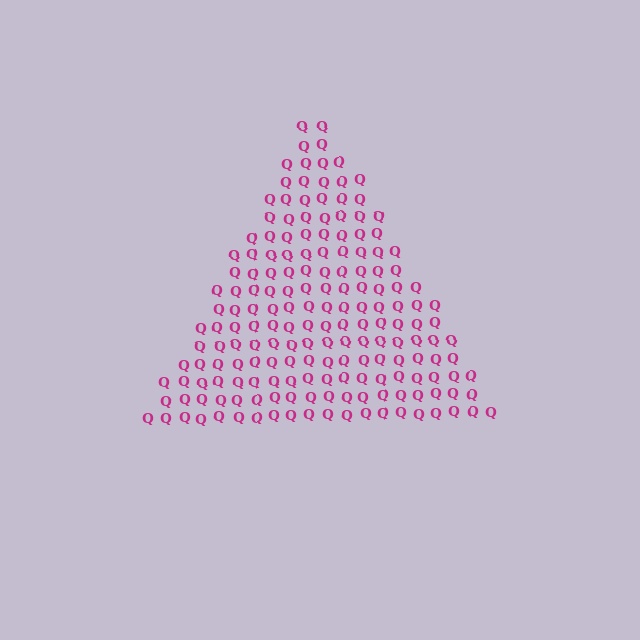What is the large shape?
The large shape is a triangle.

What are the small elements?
The small elements are letter Q's.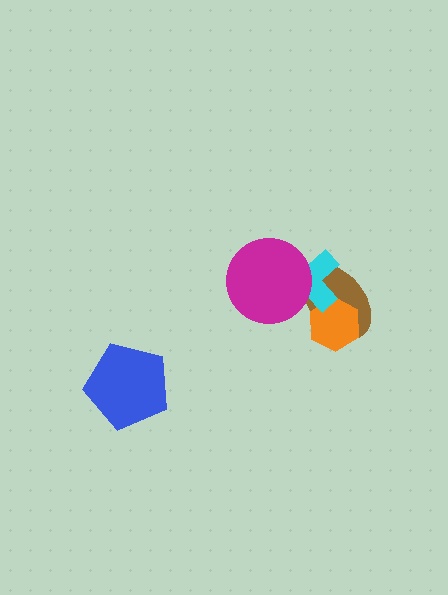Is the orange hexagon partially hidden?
Yes, it is partially covered by another shape.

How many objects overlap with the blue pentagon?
0 objects overlap with the blue pentagon.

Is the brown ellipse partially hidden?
Yes, it is partially covered by another shape.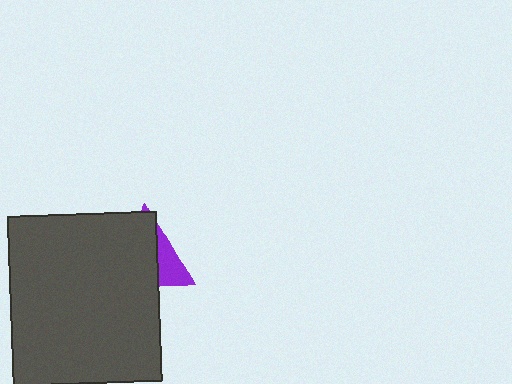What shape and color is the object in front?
The object in front is a dark gray rectangle.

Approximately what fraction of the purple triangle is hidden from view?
Roughly 68% of the purple triangle is hidden behind the dark gray rectangle.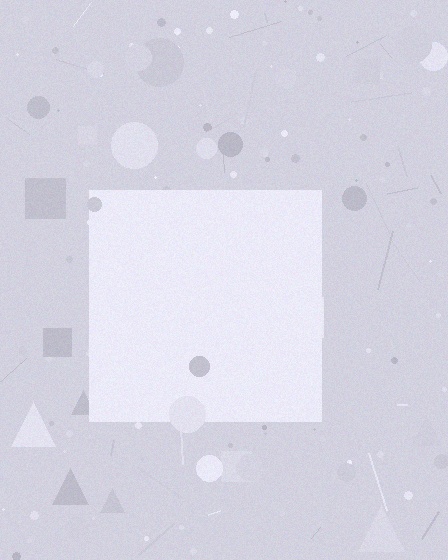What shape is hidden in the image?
A square is hidden in the image.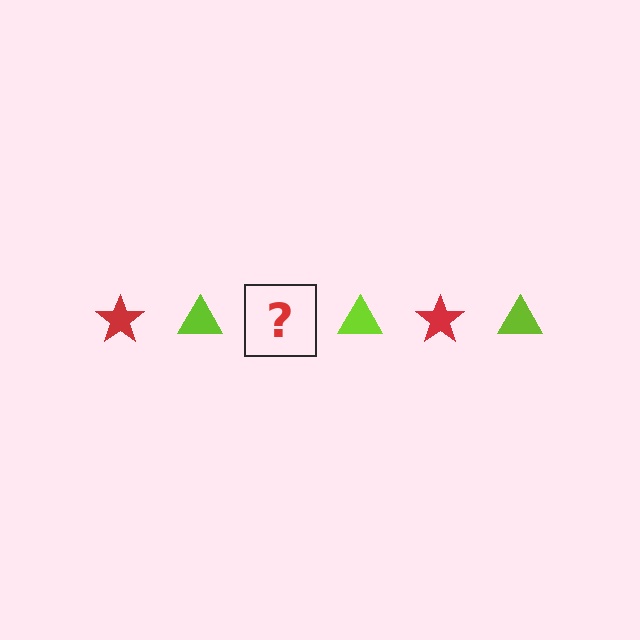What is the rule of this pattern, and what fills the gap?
The rule is that the pattern alternates between red star and lime triangle. The gap should be filled with a red star.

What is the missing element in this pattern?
The missing element is a red star.